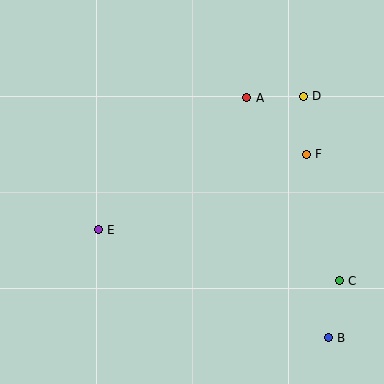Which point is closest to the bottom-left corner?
Point E is closest to the bottom-left corner.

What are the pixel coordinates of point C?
Point C is at (339, 281).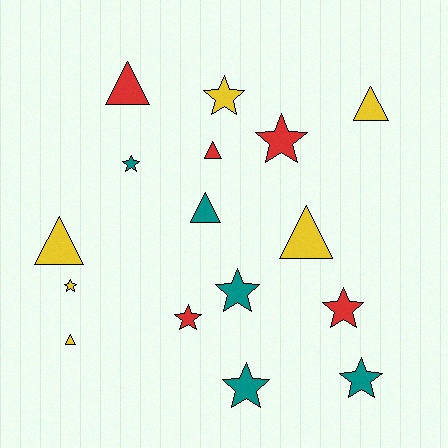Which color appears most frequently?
Yellow, with 6 objects.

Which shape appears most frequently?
Star, with 9 objects.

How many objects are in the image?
There are 16 objects.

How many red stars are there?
There are 3 red stars.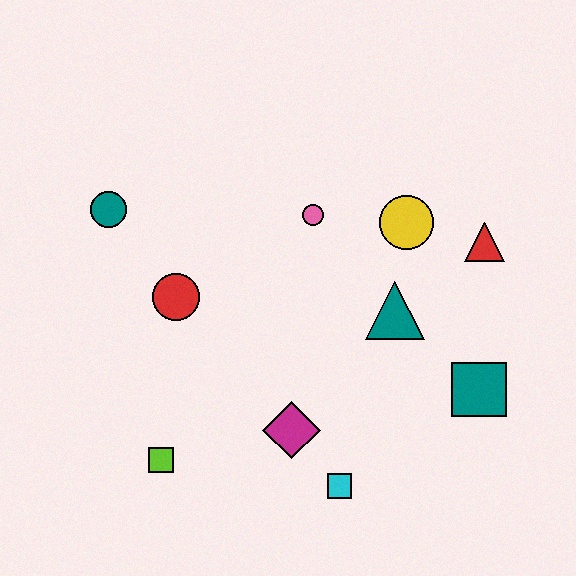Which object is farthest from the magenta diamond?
The teal circle is farthest from the magenta diamond.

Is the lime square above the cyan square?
Yes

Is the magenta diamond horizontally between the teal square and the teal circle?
Yes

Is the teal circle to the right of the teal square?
No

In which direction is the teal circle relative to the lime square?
The teal circle is above the lime square.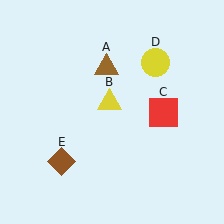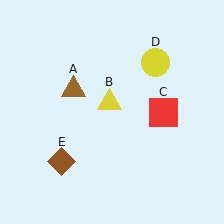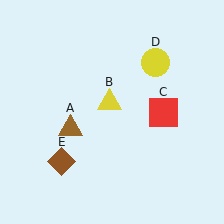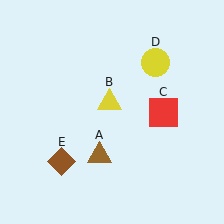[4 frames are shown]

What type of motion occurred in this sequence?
The brown triangle (object A) rotated counterclockwise around the center of the scene.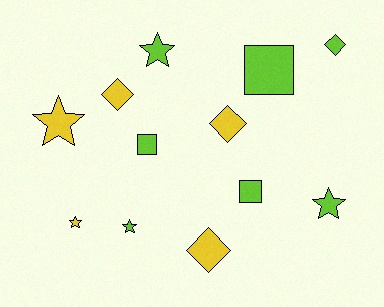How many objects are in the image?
There are 12 objects.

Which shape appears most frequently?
Star, with 5 objects.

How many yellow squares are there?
There are no yellow squares.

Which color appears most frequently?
Lime, with 7 objects.